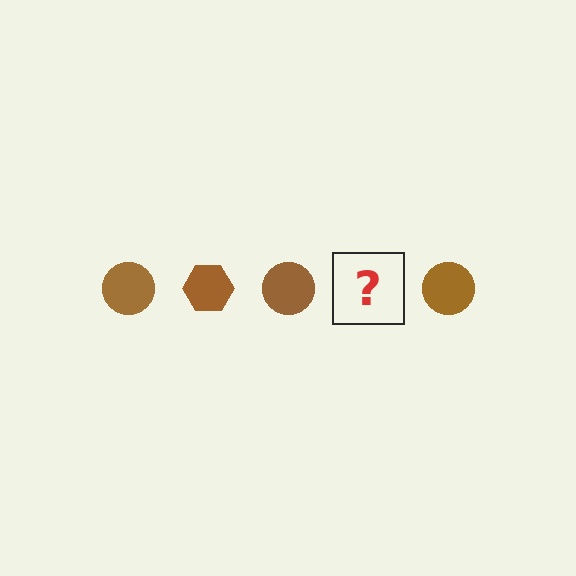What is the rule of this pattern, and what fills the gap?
The rule is that the pattern cycles through circle, hexagon shapes in brown. The gap should be filled with a brown hexagon.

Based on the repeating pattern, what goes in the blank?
The blank should be a brown hexagon.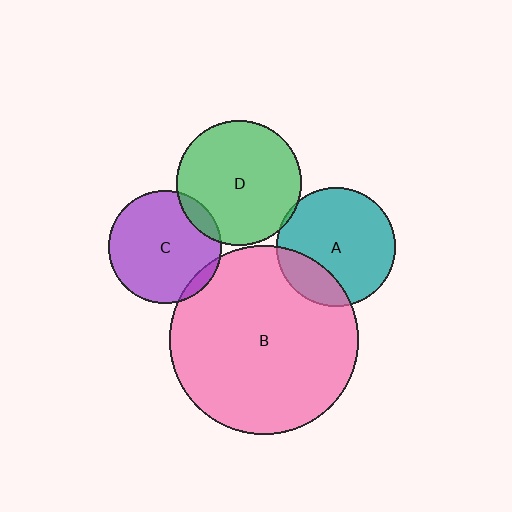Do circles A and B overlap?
Yes.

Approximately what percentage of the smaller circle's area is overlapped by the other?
Approximately 20%.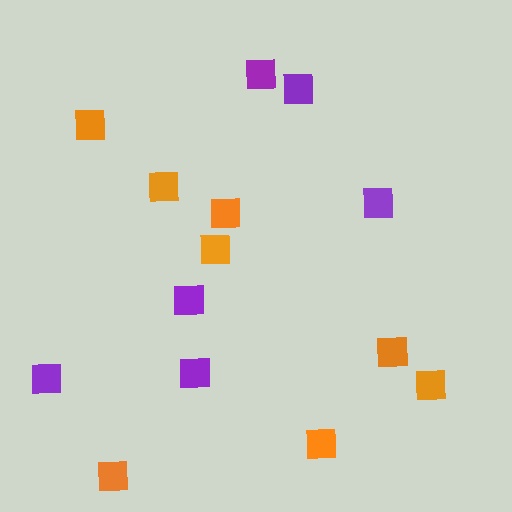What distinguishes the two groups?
There are 2 groups: one group of orange squares (8) and one group of purple squares (6).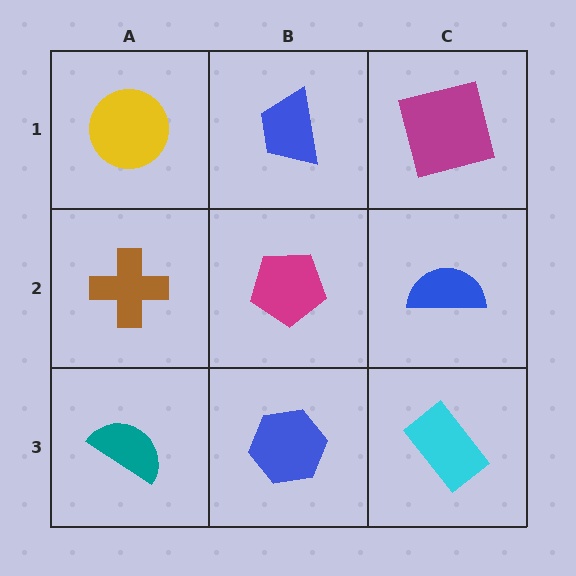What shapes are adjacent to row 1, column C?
A blue semicircle (row 2, column C), a blue trapezoid (row 1, column B).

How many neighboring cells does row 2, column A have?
3.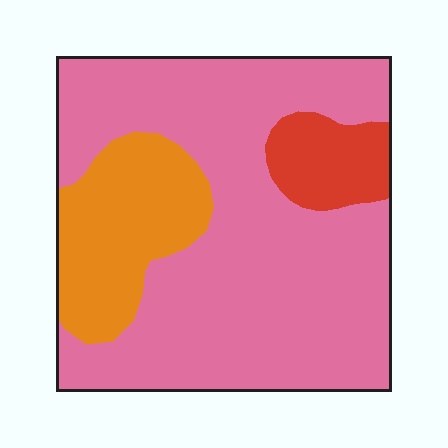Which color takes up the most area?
Pink, at roughly 70%.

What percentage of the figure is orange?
Orange covers around 20% of the figure.